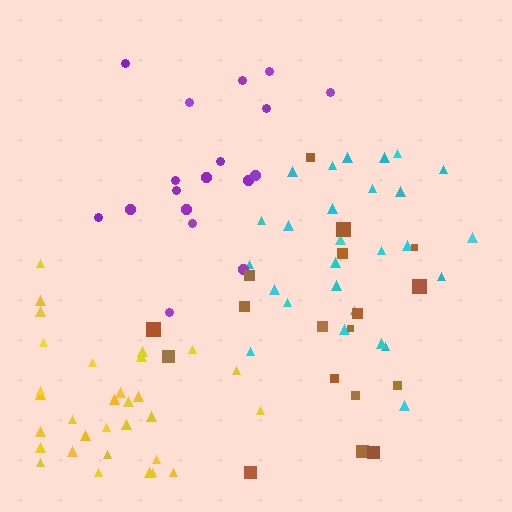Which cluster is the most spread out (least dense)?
Brown.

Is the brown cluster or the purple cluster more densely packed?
Purple.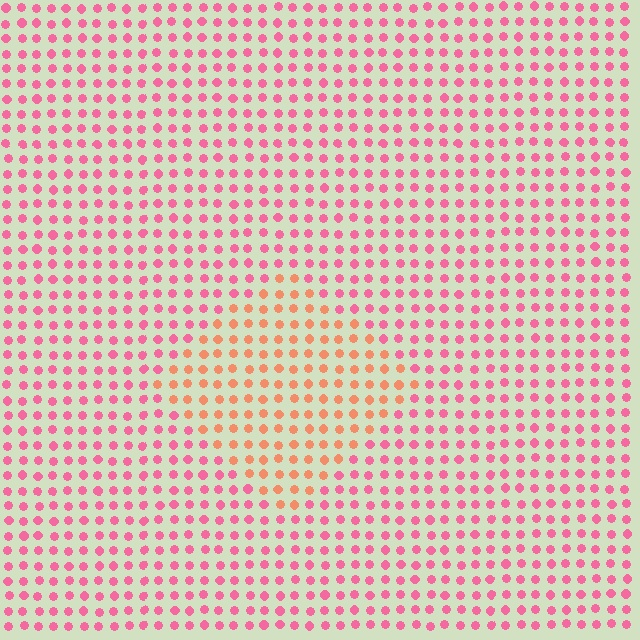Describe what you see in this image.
The image is filled with small pink elements in a uniform arrangement. A diamond-shaped region is visible where the elements are tinted to a slightly different hue, forming a subtle color boundary.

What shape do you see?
I see a diamond.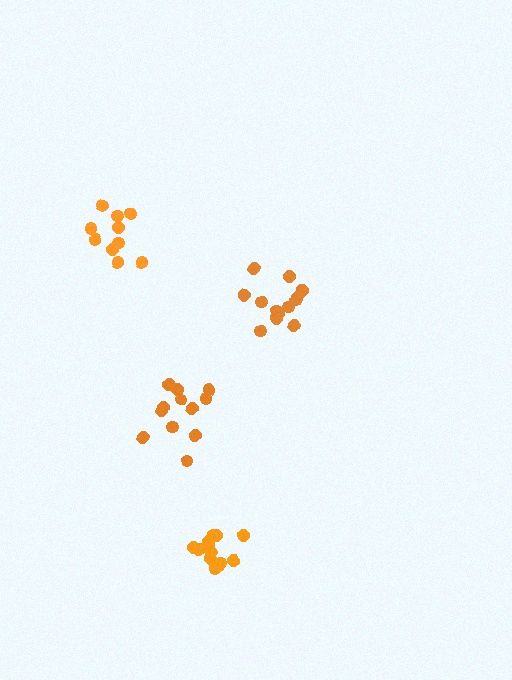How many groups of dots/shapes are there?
There are 4 groups.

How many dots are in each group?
Group 1: 10 dots, Group 2: 12 dots, Group 3: 13 dots, Group 4: 13 dots (48 total).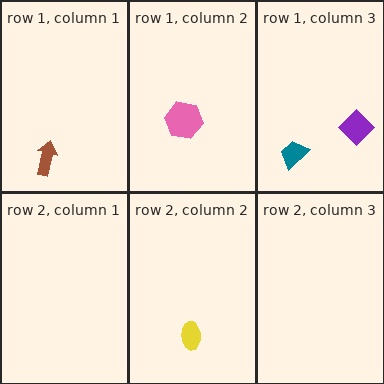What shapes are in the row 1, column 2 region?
The pink hexagon.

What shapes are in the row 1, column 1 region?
The brown arrow.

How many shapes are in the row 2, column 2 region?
1.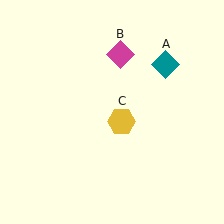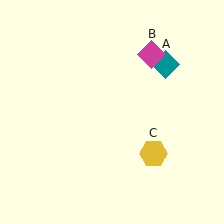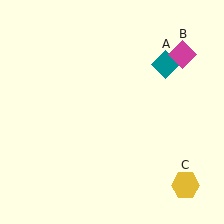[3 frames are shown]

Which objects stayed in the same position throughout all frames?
Teal diamond (object A) remained stationary.